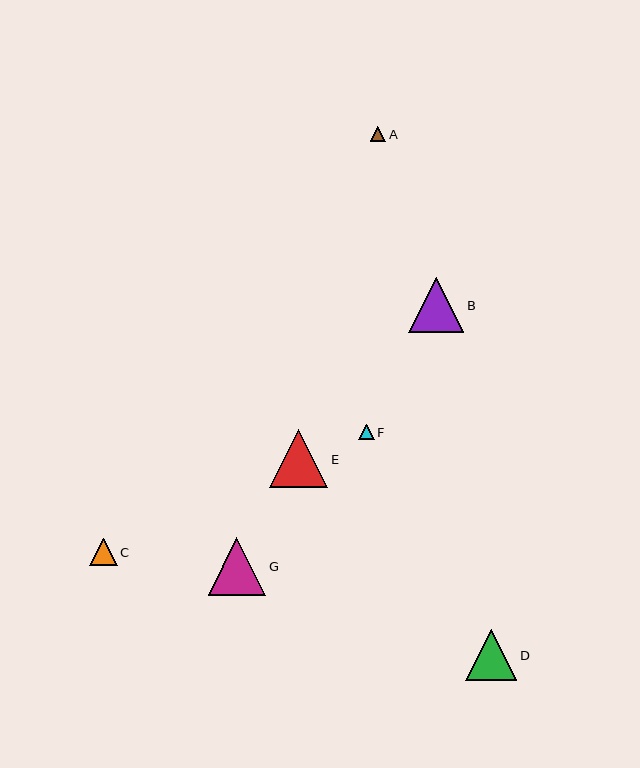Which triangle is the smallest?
Triangle A is the smallest with a size of approximately 16 pixels.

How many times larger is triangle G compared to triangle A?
Triangle G is approximately 3.7 times the size of triangle A.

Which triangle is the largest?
Triangle G is the largest with a size of approximately 58 pixels.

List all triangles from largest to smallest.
From largest to smallest: G, E, B, D, C, F, A.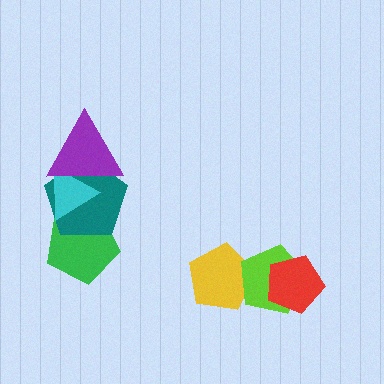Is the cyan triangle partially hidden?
Yes, it is partially covered by another shape.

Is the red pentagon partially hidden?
No, no other shape covers it.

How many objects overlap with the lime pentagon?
2 objects overlap with the lime pentagon.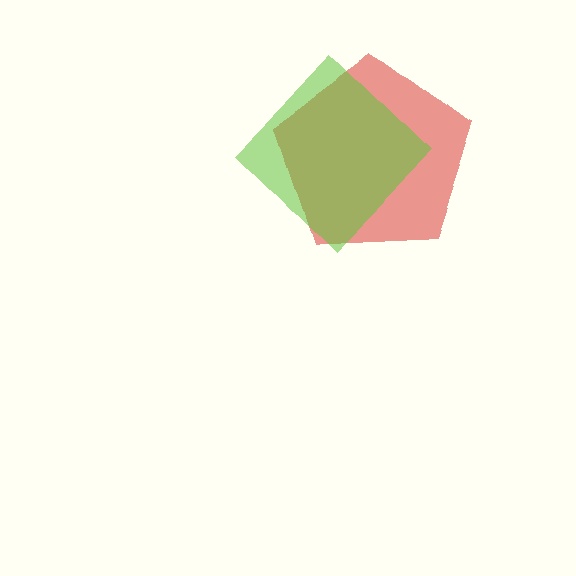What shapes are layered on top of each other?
The layered shapes are: a red pentagon, a lime diamond.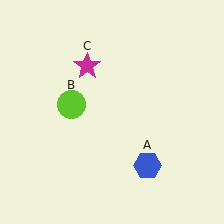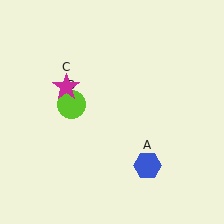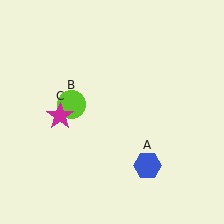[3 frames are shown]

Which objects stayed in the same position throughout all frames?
Blue hexagon (object A) and lime circle (object B) remained stationary.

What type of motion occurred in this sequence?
The magenta star (object C) rotated counterclockwise around the center of the scene.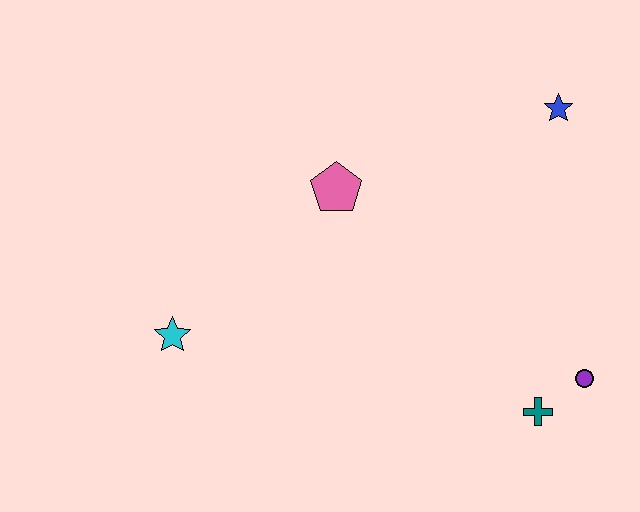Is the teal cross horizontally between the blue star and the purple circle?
No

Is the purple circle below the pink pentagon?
Yes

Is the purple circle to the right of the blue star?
Yes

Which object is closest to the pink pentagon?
The cyan star is closest to the pink pentagon.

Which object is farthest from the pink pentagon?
The purple circle is farthest from the pink pentagon.